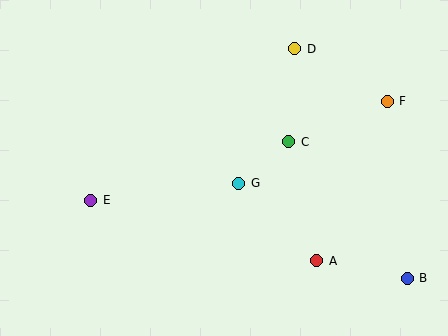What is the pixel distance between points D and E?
The distance between D and E is 254 pixels.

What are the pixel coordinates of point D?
Point D is at (295, 49).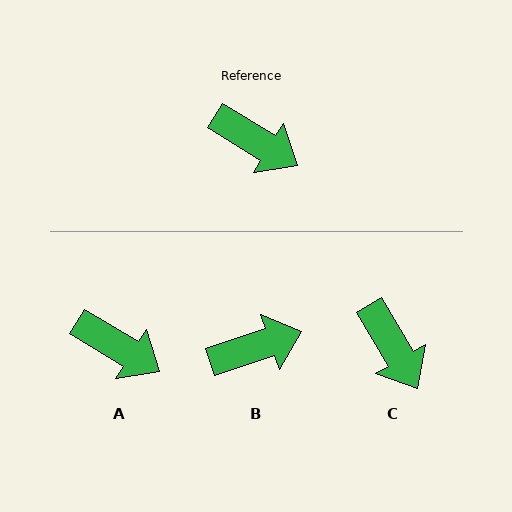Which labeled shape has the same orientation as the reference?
A.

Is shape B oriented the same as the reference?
No, it is off by about 50 degrees.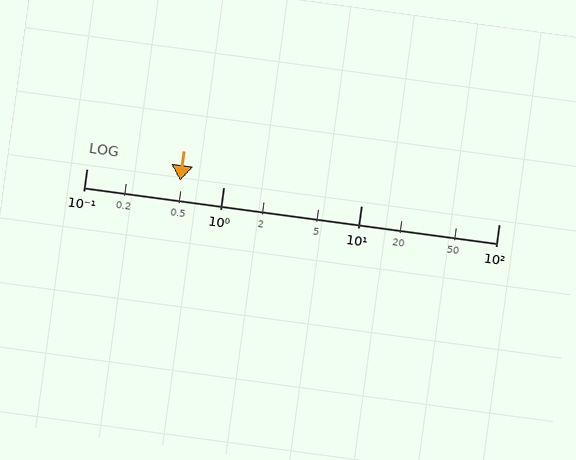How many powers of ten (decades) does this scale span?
The scale spans 3 decades, from 0.1 to 100.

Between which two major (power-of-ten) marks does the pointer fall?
The pointer is between 0.1 and 1.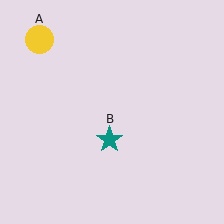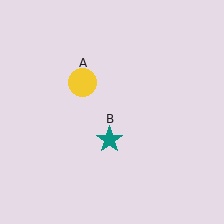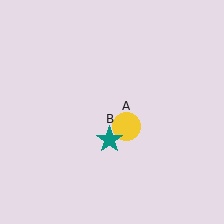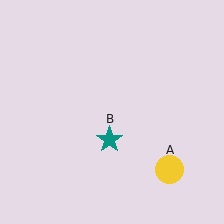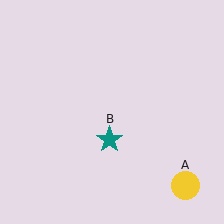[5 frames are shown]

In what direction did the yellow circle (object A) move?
The yellow circle (object A) moved down and to the right.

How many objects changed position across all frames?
1 object changed position: yellow circle (object A).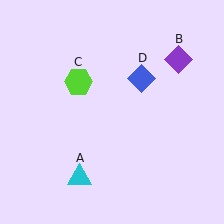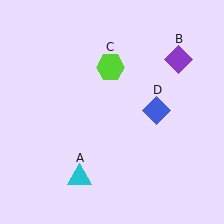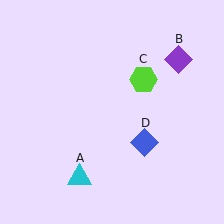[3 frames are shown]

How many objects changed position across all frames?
2 objects changed position: lime hexagon (object C), blue diamond (object D).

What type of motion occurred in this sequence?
The lime hexagon (object C), blue diamond (object D) rotated clockwise around the center of the scene.